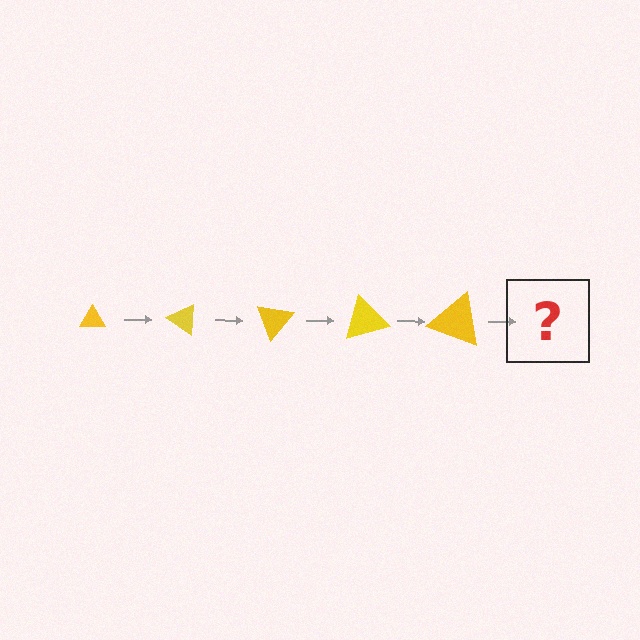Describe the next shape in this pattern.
It should be a triangle, larger than the previous one and rotated 175 degrees from the start.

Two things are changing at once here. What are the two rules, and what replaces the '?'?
The two rules are that the triangle grows larger each step and it rotates 35 degrees each step. The '?' should be a triangle, larger than the previous one and rotated 175 degrees from the start.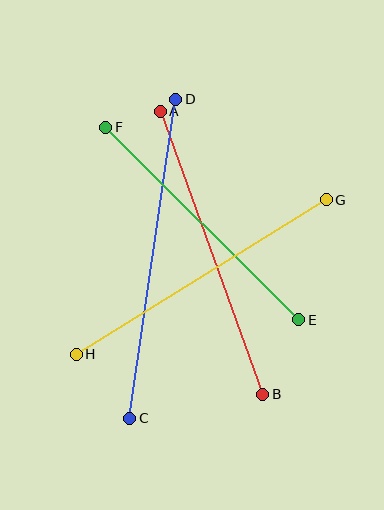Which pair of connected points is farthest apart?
Points C and D are farthest apart.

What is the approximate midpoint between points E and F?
The midpoint is at approximately (202, 224) pixels.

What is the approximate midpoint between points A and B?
The midpoint is at approximately (211, 253) pixels.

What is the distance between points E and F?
The distance is approximately 272 pixels.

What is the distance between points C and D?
The distance is approximately 322 pixels.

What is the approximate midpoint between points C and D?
The midpoint is at approximately (153, 259) pixels.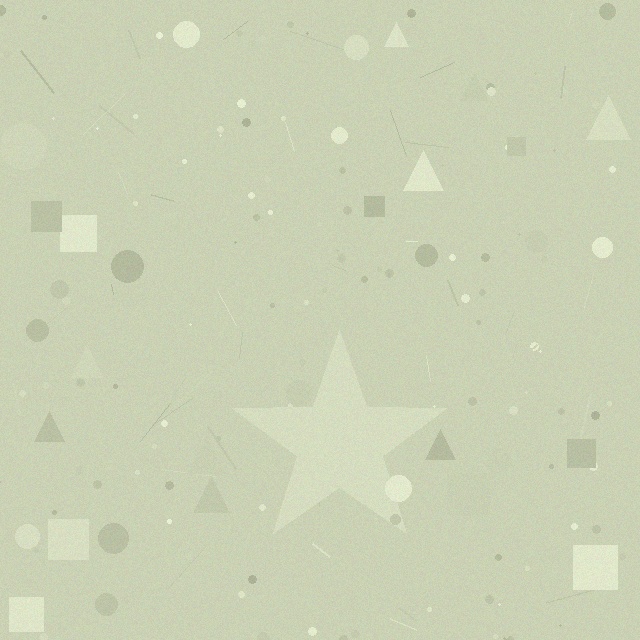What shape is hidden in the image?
A star is hidden in the image.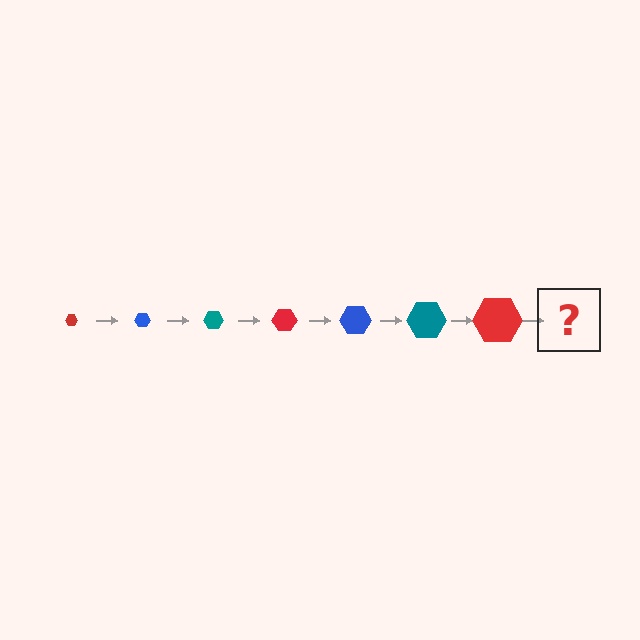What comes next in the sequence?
The next element should be a blue hexagon, larger than the previous one.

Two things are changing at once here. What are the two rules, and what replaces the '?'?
The two rules are that the hexagon grows larger each step and the color cycles through red, blue, and teal. The '?' should be a blue hexagon, larger than the previous one.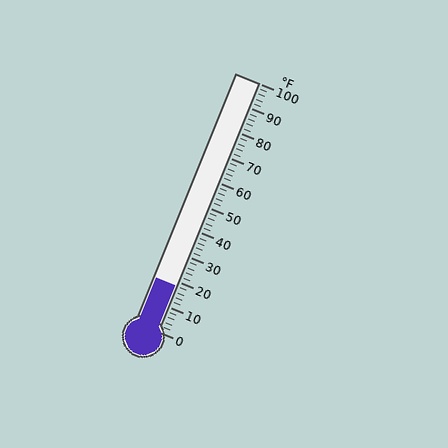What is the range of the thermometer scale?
The thermometer scale ranges from 0°F to 100°F.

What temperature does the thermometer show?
The thermometer shows approximately 18°F.